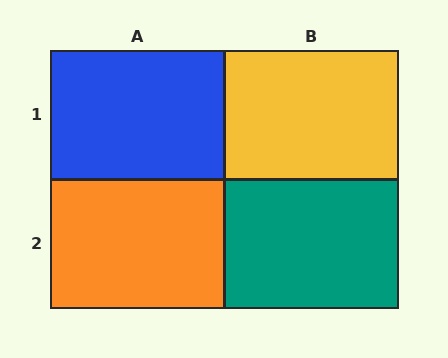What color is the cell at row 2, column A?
Orange.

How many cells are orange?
1 cell is orange.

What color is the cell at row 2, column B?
Teal.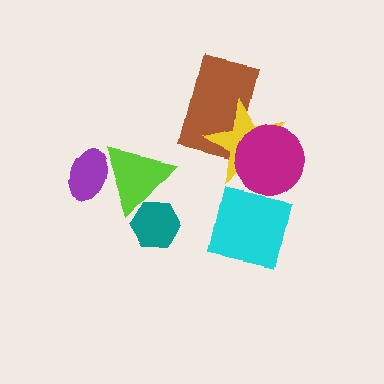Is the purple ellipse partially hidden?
Yes, it is partially covered by another shape.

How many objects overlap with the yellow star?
2 objects overlap with the yellow star.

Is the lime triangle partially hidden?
No, no other shape covers it.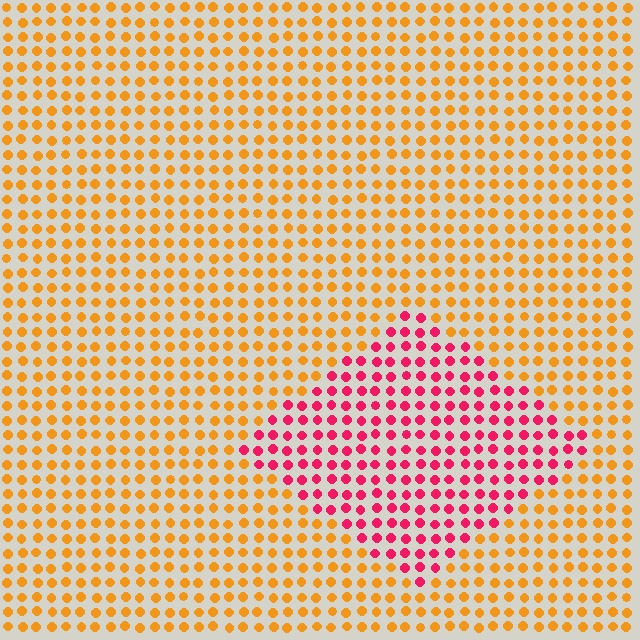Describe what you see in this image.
The image is filled with small orange elements in a uniform arrangement. A diamond-shaped region is visible where the elements are tinted to a slightly different hue, forming a subtle color boundary.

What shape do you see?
I see a diamond.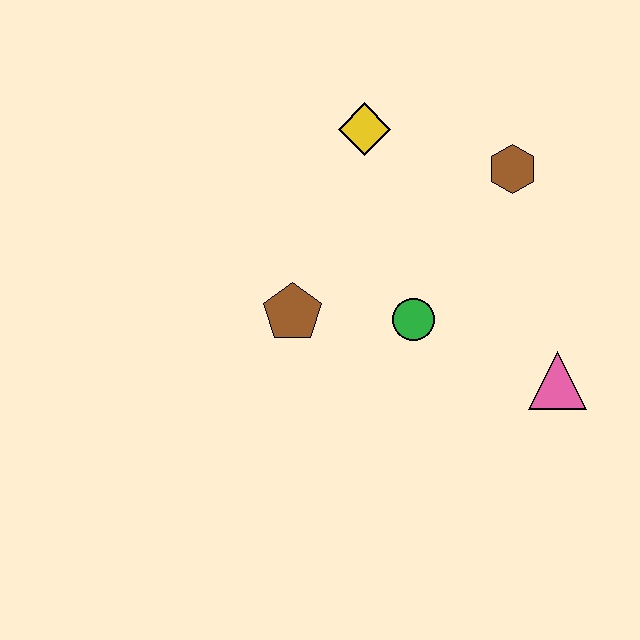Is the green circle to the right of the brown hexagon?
No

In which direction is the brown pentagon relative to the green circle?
The brown pentagon is to the left of the green circle.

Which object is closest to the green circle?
The brown pentagon is closest to the green circle.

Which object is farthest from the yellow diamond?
The pink triangle is farthest from the yellow diamond.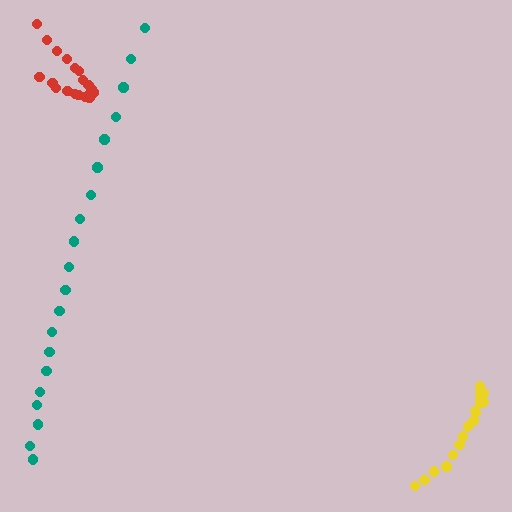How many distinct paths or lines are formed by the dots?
There are 3 distinct paths.